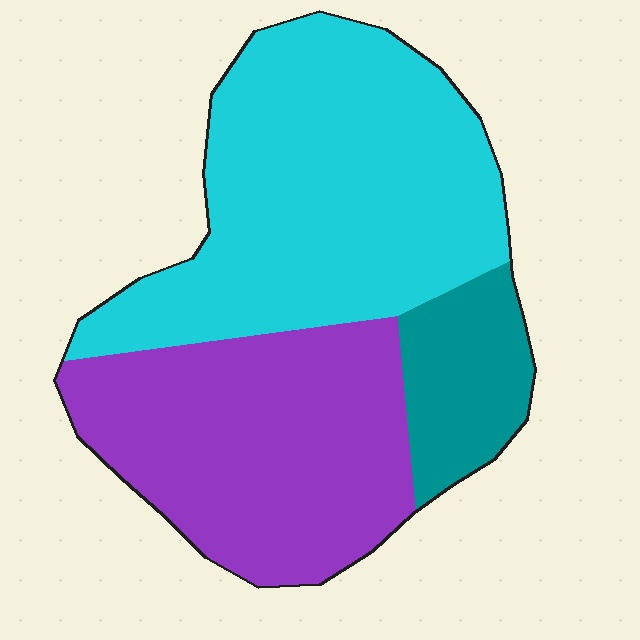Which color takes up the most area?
Cyan, at roughly 50%.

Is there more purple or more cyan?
Cyan.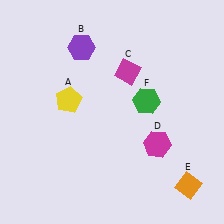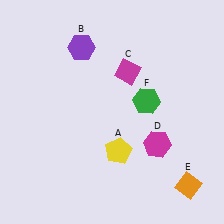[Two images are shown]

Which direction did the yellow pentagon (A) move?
The yellow pentagon (A) moved down.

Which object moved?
The yellow pentagon (A) moved down.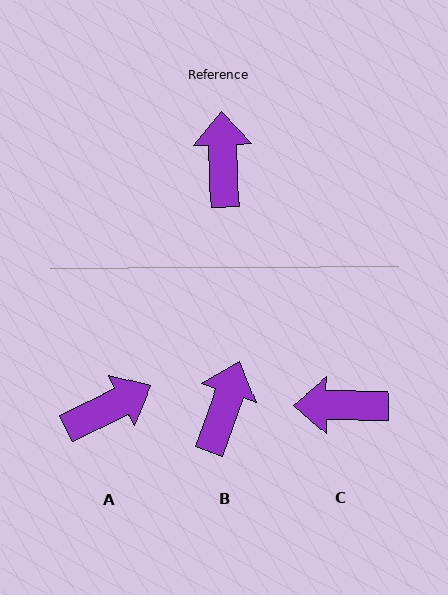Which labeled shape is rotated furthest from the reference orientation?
C, about 87 degrees away.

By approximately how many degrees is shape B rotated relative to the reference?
Approximately 21 degrees clockwise.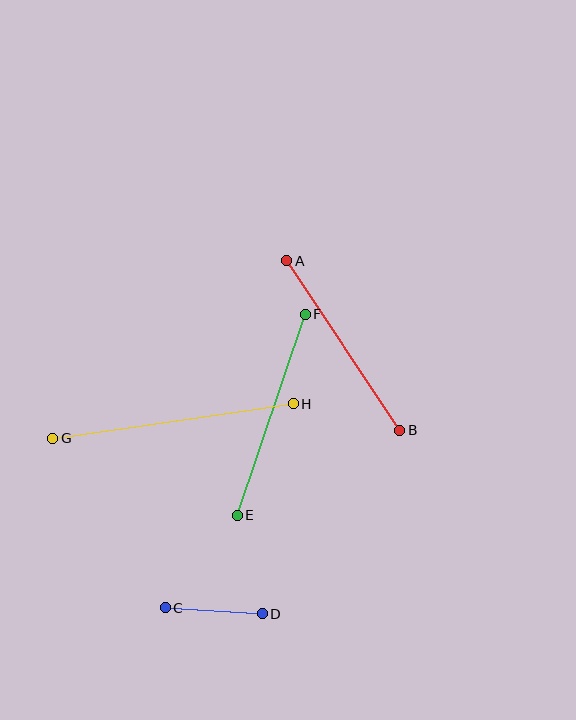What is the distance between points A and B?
The distance is approximately 204 pixels.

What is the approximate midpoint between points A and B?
The midpoint is at approximately (343, 346) pixels.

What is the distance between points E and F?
The distance is approximately 212 pixels.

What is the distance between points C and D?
The distance is approximately 97 pixels.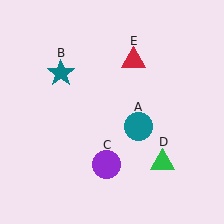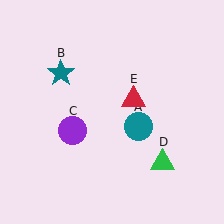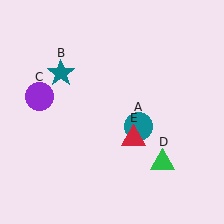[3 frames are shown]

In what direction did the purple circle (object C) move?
The purple circle (object C) moved up and to the left.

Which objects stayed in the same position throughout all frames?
Teal circle (object A) and teal star (object B) and green triangle (object D) remained stationary.